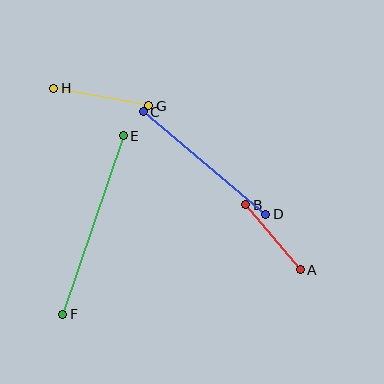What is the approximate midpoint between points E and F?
The midpoint is at approximately (93, 225) pixels.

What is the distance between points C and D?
The distance is approximately 159 pixels.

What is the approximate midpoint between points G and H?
The midpoint is at approximately (101, 97) pixels.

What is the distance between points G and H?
The distance is approximately 96 pixels.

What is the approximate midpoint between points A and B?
The midpoint is at approximately (273, 237) pixels.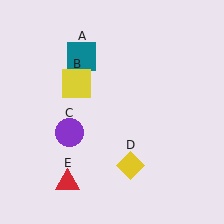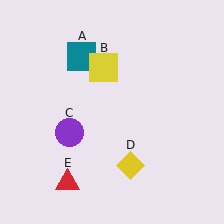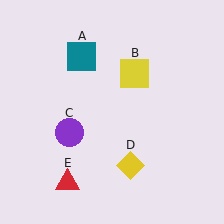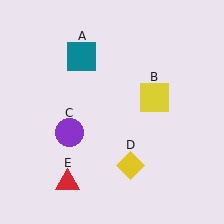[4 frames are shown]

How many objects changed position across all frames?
1 object changed position: yellow square (object B).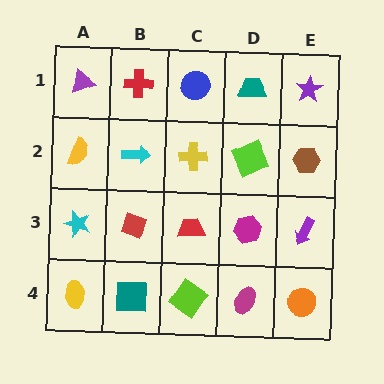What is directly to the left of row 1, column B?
A purple triangle.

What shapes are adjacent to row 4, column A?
A cyan star (row 3, column A), a teal square (row 4, column B).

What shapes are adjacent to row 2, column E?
A purple star (row 1, column E), a purple arrow (row 3, column E), a lime square (row 2, column D).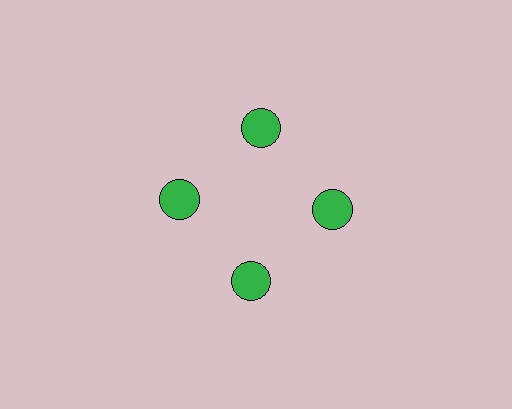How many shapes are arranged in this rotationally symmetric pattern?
There are 4 shapes, arranged in 4 groups of 1.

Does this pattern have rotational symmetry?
Yes, this pattern has 4-fold rotational symmetry. It looks the same after rotating 90 degrees around the center.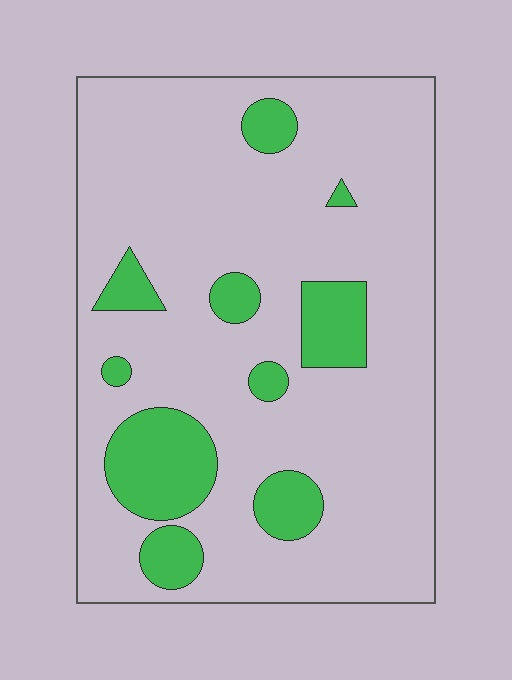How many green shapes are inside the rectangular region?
10.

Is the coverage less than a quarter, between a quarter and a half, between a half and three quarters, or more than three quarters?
Less than a quarter.